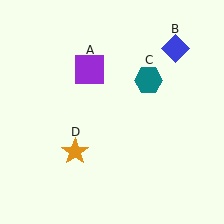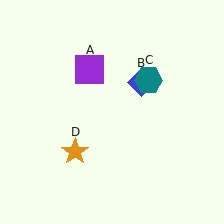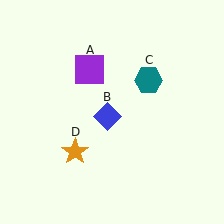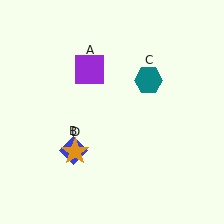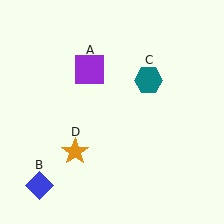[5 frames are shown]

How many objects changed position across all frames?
1 object changed position: blue diamond (object B).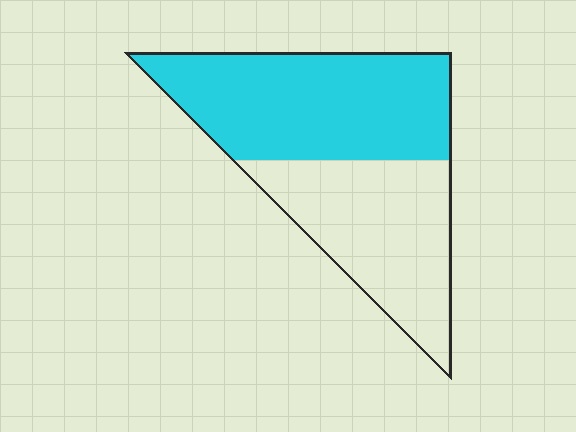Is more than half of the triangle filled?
Yes.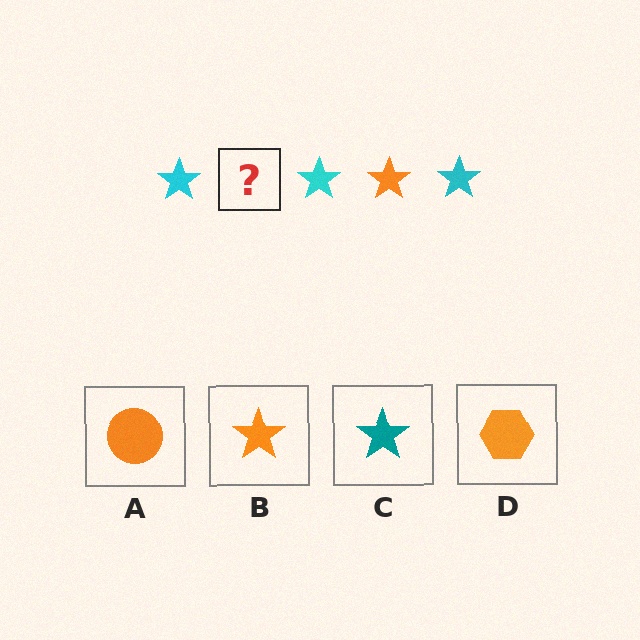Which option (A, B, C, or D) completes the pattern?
B.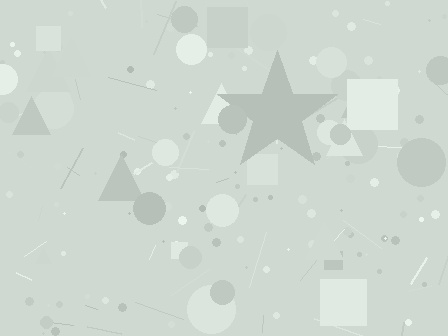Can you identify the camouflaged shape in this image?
The camouflaged shape is a star.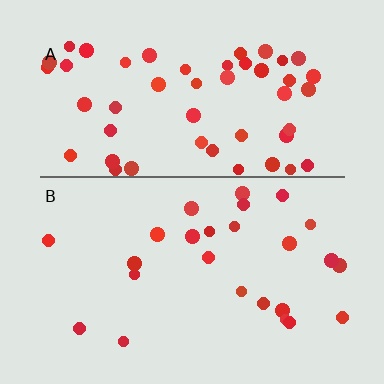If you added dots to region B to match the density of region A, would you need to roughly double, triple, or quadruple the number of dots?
Approximately double.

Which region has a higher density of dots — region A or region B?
A (the top).